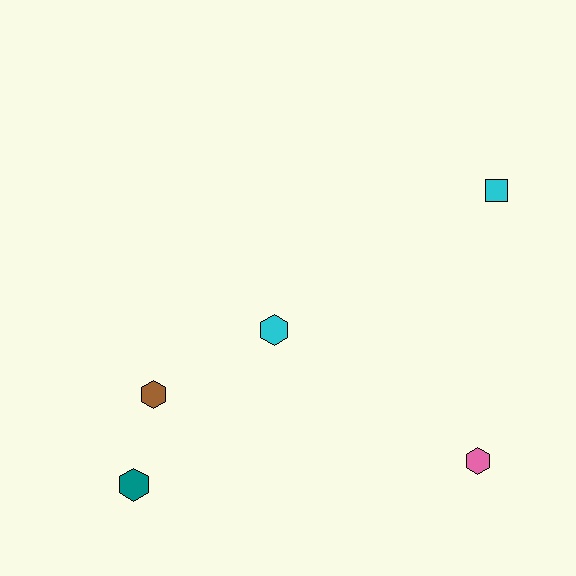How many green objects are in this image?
There are no green objects.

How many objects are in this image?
There are 5 objects.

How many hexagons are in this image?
There are 4 hexagons.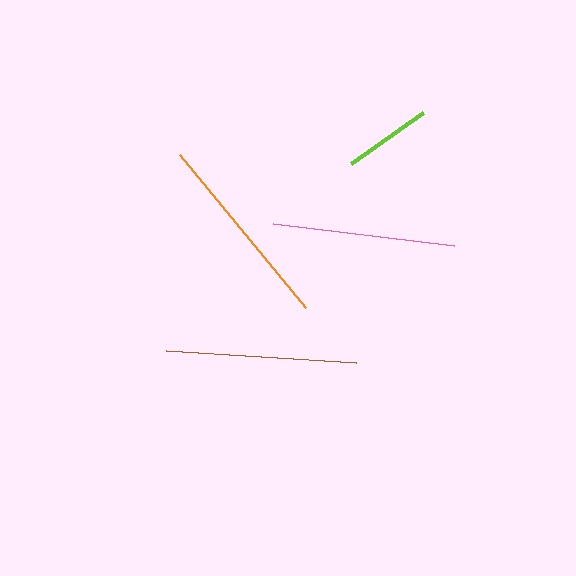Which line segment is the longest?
The orange line is the longest at approximately 198 pixels.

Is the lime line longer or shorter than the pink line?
The pink line is longer than the lime line.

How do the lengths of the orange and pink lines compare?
The orange and pink lines are approximately the same length.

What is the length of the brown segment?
The brown segment is approximately 191 pixels long.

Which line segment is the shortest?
The lime line is the shortest at approximately 87 pixels.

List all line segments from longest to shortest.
From longest to shortest: orange, brown, pink, lime.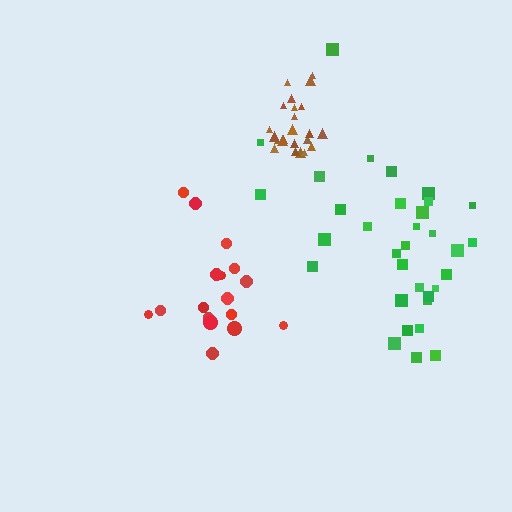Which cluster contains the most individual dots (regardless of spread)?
Green (34).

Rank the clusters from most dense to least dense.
brown, red, green.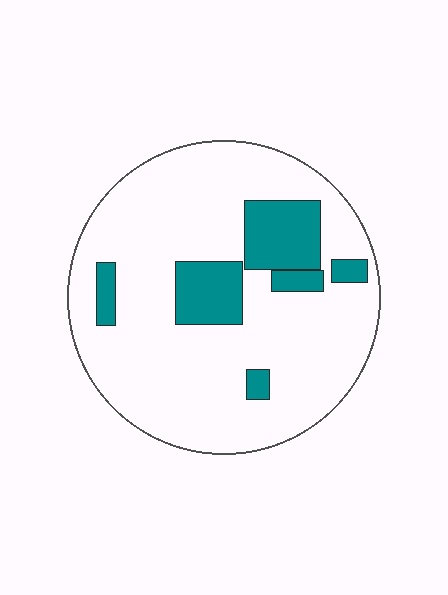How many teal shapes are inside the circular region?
6.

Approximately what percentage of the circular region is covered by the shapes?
Approximately 20%.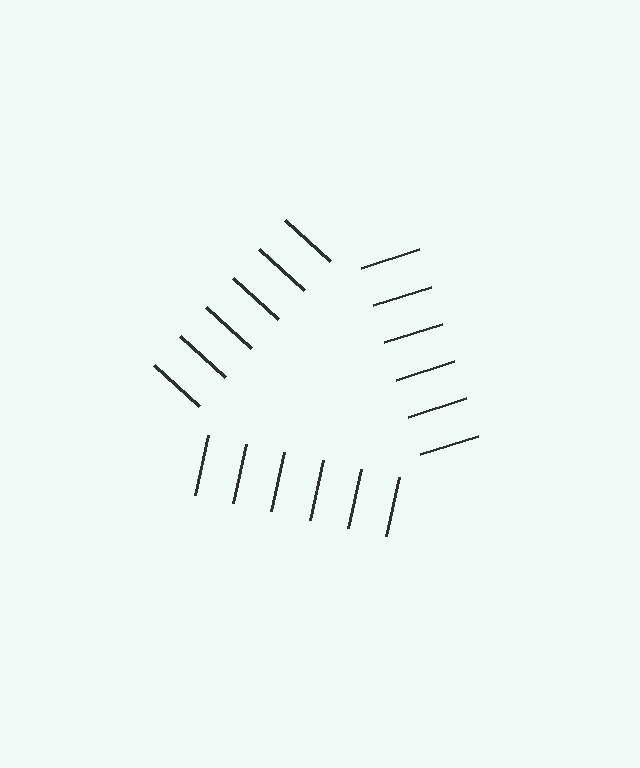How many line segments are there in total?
18 — 6 along each of the 3 edges.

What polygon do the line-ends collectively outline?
An illusory triangle — the line segments terminate on its edges but no continuous stroke is drawn.